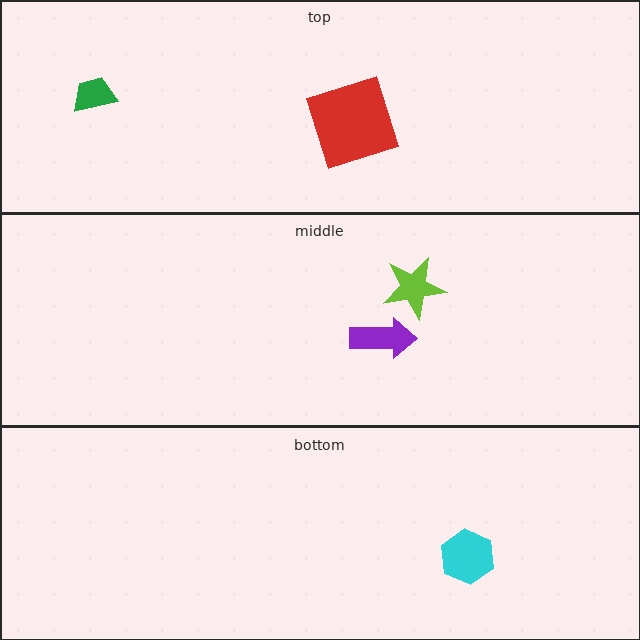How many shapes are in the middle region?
2.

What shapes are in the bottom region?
The cyan hexagon.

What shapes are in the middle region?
The purple arrow, the lime star.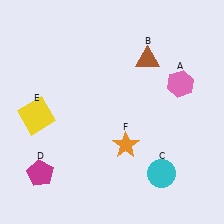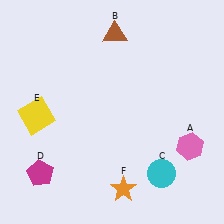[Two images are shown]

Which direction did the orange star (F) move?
The orange star (F) moved down.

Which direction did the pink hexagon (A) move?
The pink hexagon (A) moved down.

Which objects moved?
The objects that moved are: the pink hexagon (A), the brown triangle (B), the orange star (F).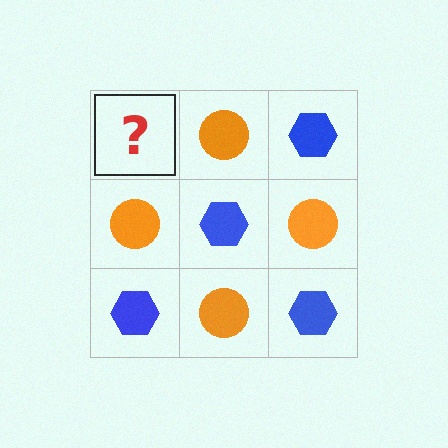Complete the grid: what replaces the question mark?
The question mark should be replaced with a blue hexagon.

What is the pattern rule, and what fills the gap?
The rule is that it alternates blue hexagon and orange circle in a checkerboard pattern. The gap should be filled with a blue hexagon.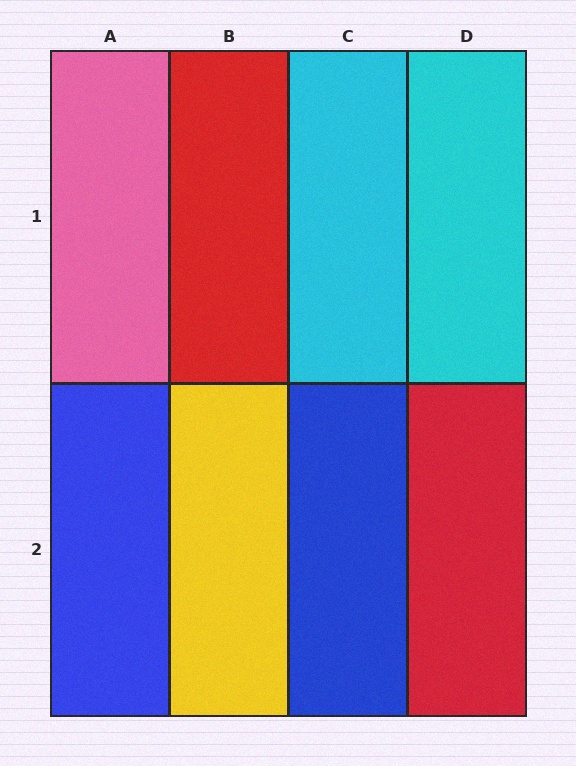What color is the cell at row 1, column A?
Pink.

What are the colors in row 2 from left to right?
Blue, yellow, blue, red.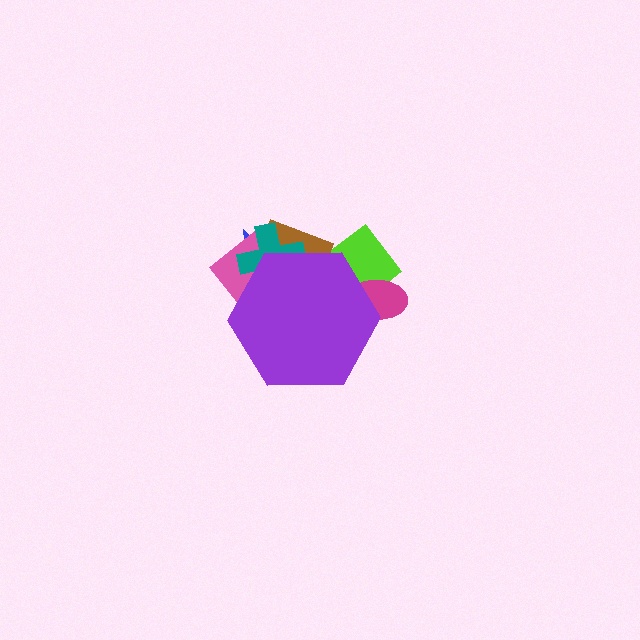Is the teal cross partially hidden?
Yes, the teal cross is partially hidden behind the purple hexagon.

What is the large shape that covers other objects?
A purple hexagon.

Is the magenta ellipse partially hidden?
Yes, the magenta ellipse is partially hidden behind the purple hexagon.